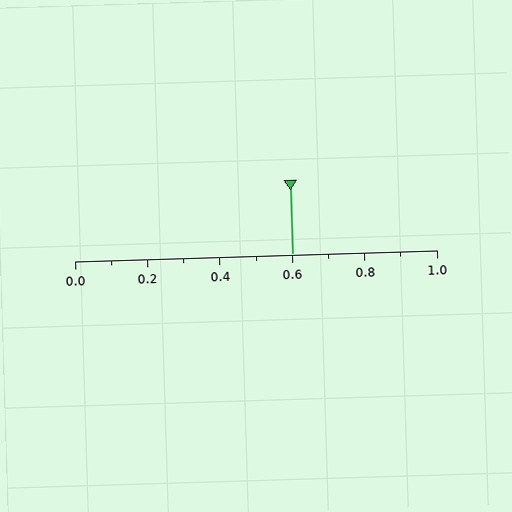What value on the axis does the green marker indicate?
The marker indicates approximately 0.6.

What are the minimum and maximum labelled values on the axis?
The axis runs from 0.0 to 1.0.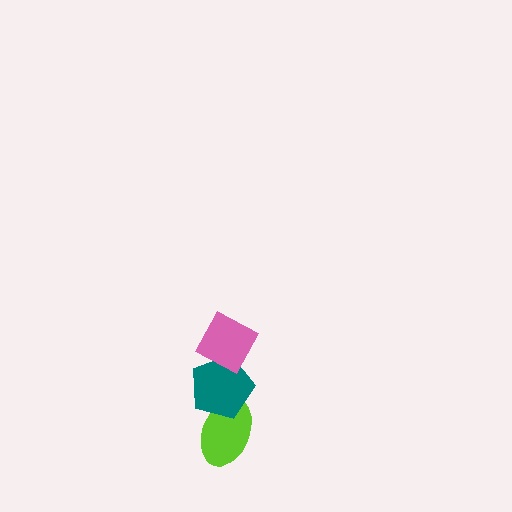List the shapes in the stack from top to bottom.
From top to bottom: the pink diamond, the teal pentagon, the lime ellipse.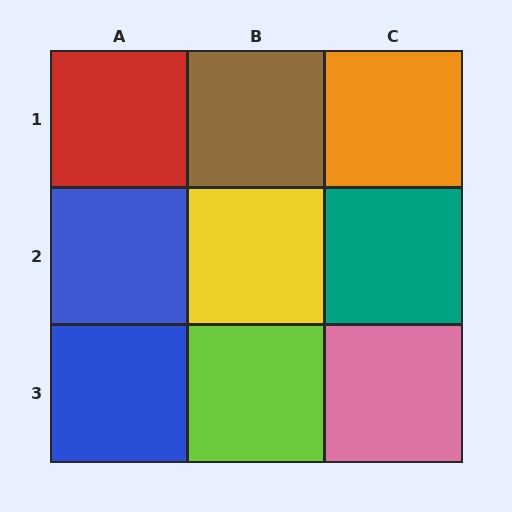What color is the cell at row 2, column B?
Yellow.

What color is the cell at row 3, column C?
Pink.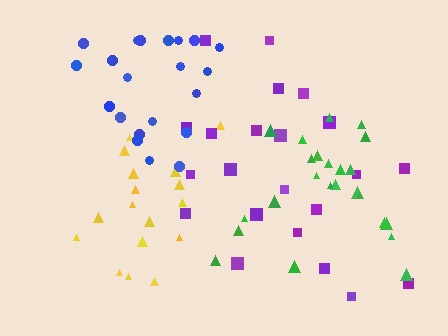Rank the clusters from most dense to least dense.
yellow, blue, green, purple.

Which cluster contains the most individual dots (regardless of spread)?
Green (24).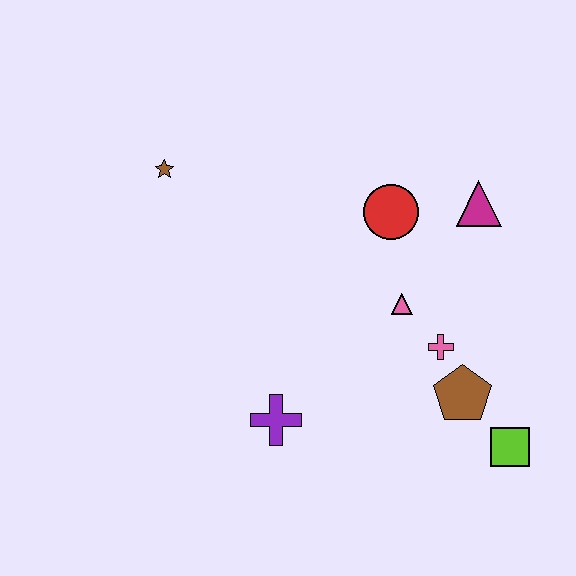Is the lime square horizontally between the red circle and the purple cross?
No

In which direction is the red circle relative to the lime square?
The red circle is above the lime square.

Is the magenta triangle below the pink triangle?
No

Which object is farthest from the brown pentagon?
The brown star is farthest from the brown pentagon.